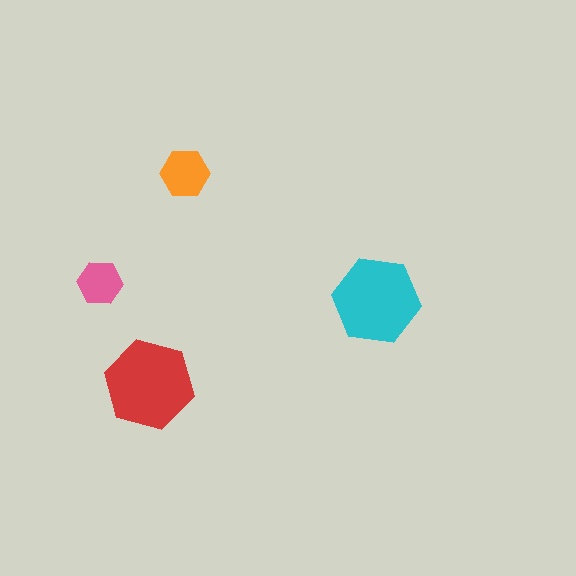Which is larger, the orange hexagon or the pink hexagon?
The orange one.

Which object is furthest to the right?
The cyan hexagon is rightmost.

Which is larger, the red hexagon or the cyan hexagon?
The red one.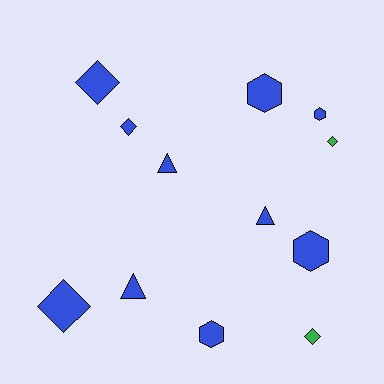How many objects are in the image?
There are 12 objects.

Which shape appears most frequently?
Diamond, with 5 objects.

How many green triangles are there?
There are no green triangles.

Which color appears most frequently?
Blue, with 10 objects.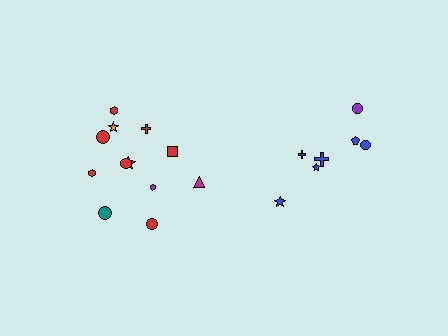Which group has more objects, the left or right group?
The left group.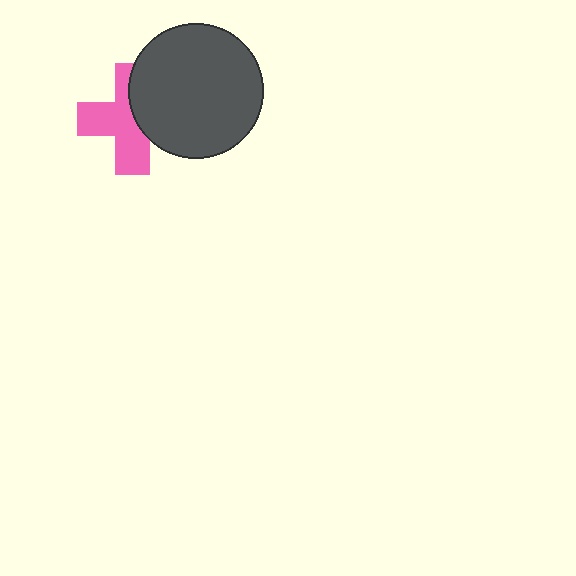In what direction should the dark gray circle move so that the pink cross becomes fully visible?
The dark gray circle should move right. That is the shortest direction to clear the overlap and leave the pink cross fully visible.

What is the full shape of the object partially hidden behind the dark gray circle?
The partially hidden object is a pink cross.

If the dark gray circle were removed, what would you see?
You would see the complete pink cross.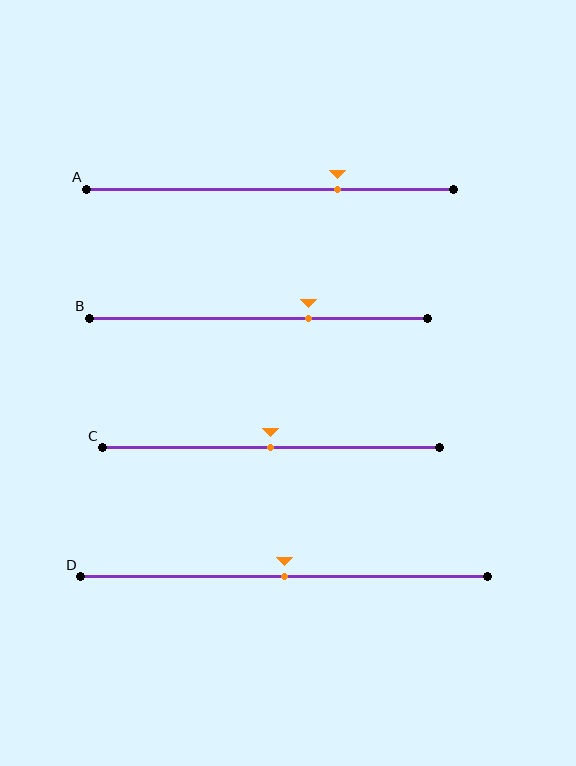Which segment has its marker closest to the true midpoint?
Segment C has its marker closest to the true midpoint.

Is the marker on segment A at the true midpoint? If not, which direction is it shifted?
No, the marker on segment A is shifted to the right by about 19% of the segment length.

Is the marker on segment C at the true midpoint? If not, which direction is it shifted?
Yes, the marker on segment C is at the true midpoint.